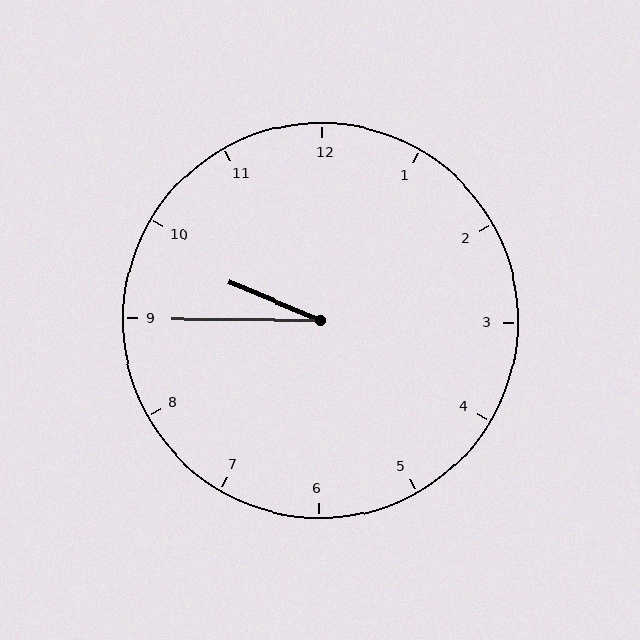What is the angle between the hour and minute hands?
Approximately 22 degrees.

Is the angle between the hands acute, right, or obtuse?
It is acute.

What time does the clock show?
9:45.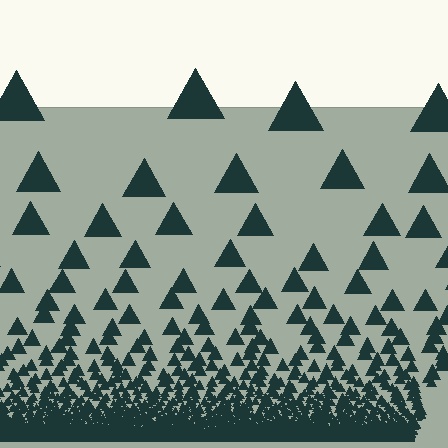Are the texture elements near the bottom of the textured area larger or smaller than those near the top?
Smaller. The gradient is inverted — elements near the bottom are smaller and denser.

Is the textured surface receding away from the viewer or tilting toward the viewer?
The surface appears to tilt toward the viewer. Texture elements get larger and sparser toward the top.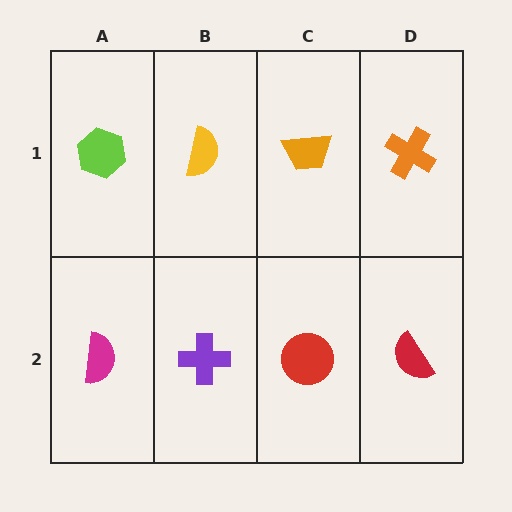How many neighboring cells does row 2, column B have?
3.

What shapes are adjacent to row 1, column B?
A purple cross (row 2, column B), a lime hexagon (row 1, column A), an orange trapezoid (row 1, column C).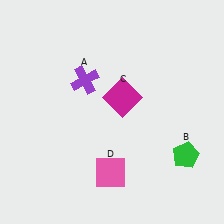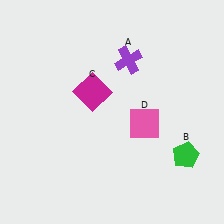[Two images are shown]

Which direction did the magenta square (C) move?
The magenta square (C) moved left.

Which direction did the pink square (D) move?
The pink square (D) moved up.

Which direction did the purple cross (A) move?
The purple cross (A) moved right.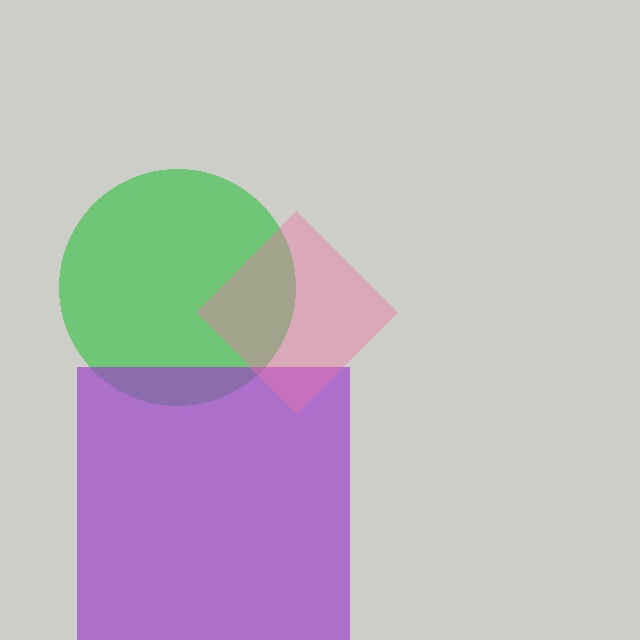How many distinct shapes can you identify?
There are 3 distinct shapes: a green circle, a purple square, a pink diamond.